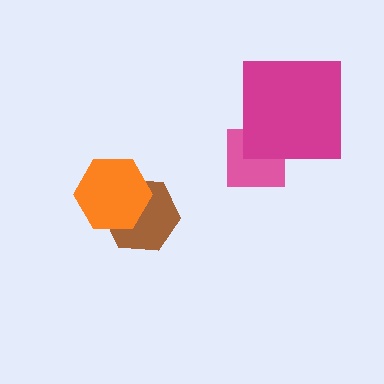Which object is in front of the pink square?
The magenta square is in front of the pink square.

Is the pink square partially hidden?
Yes, it is partially covered by another shape.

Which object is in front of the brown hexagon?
The orange hexagon is in front of the brown hexagon.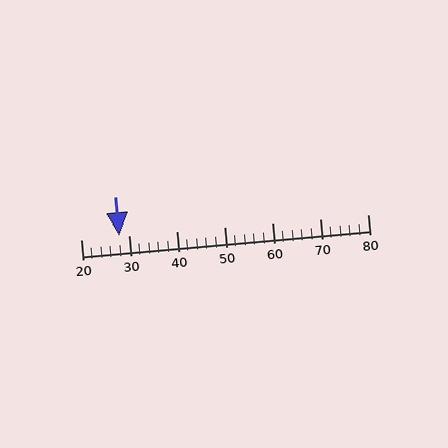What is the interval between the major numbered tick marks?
The major tick marks are spaced 10 units apart.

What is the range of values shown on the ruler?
The ruler shows values from 20 to 80.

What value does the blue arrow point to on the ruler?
The blue arrow points to approximately 28.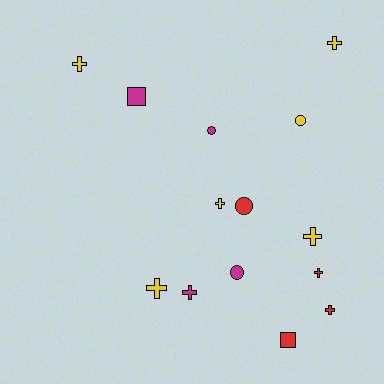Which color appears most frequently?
Yellow, with 6 objects.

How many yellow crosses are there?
There are 5 yellow crosses.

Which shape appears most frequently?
Cross, with 8 objects.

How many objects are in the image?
There are 14 objects.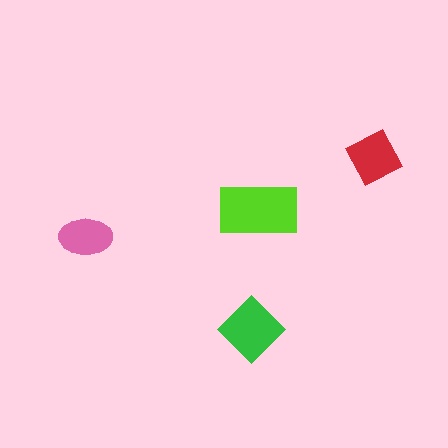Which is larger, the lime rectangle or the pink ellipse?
The lime rectangle.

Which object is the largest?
The lime rectangle.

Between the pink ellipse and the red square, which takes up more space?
The red square.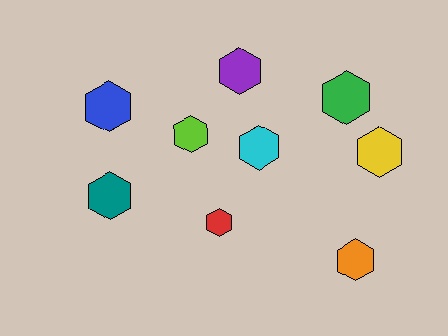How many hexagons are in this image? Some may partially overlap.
There are 9 hexagons.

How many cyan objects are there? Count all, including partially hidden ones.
There is 1 cyan object.